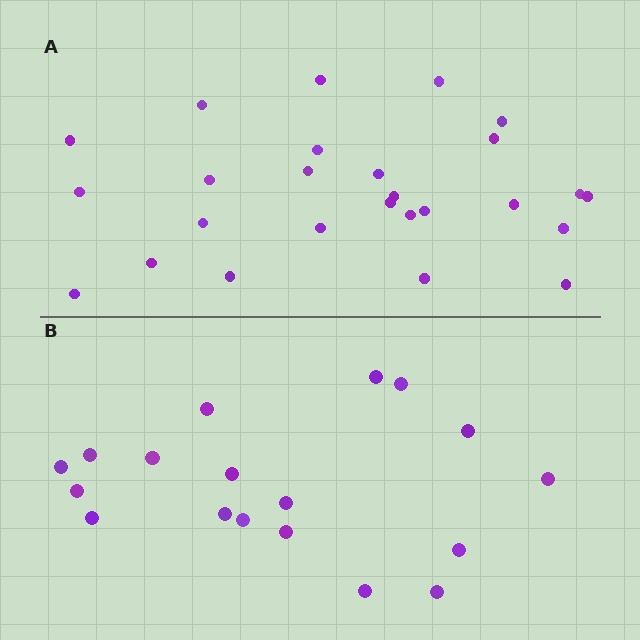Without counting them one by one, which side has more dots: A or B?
Region A (the top region) has more dots.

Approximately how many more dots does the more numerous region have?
Region A has roughly 8 or so more dots than region B.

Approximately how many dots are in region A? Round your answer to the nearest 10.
About 30 dots. (The exact count is 26, which rounds to 30.)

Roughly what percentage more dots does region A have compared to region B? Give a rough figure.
About 45% more.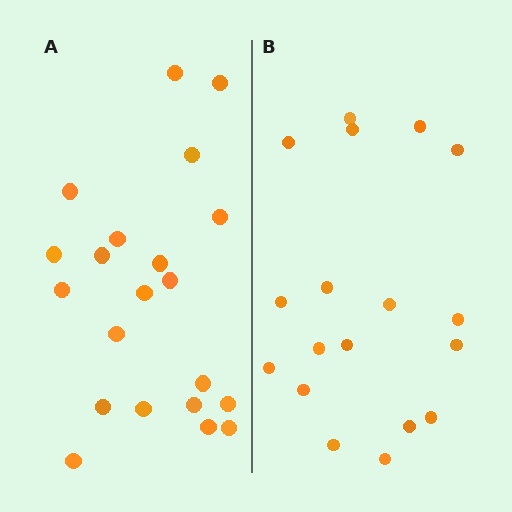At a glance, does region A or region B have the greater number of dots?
Region A (the left region) has more dots.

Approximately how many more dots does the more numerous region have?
Region A has just a few more — roughly 2 or 3 more dots than region B.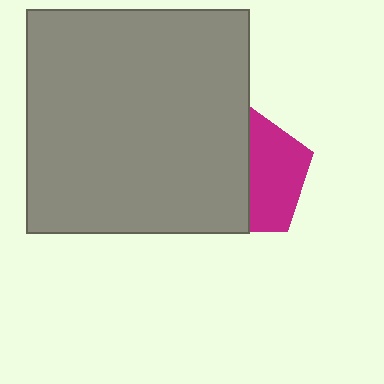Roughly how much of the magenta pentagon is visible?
About half of it is visible (roughly 46%).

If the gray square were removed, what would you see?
You would see the complete magenta pentagon.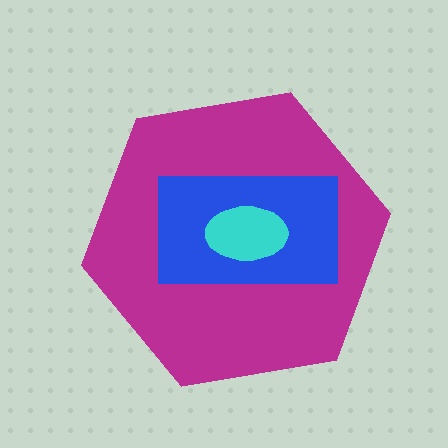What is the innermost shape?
The cyan ellipse.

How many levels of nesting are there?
3.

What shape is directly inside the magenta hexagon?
The blue rectangle.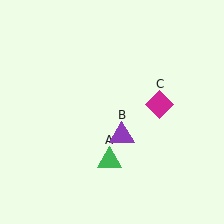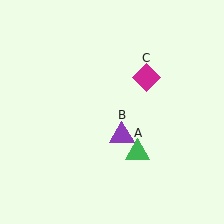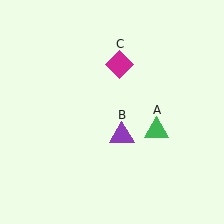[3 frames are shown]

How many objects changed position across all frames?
2 objects changed position: green triangle (object A), magenta diamond (object C).